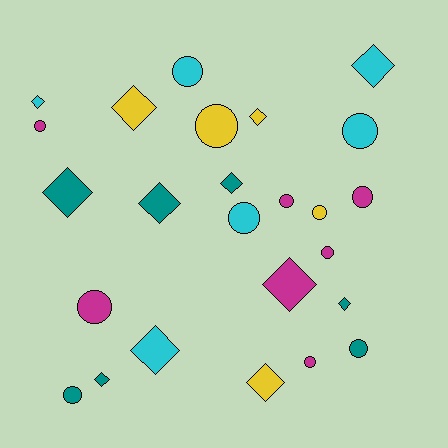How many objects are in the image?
There are 25 objects.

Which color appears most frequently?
Teal, with 7 objects.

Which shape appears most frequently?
Circle, with 13 objects.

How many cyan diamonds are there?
There are 3 cyan diamonds.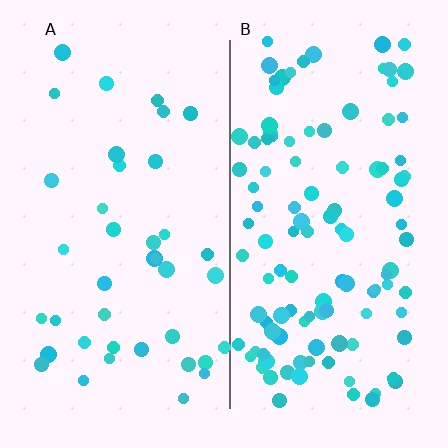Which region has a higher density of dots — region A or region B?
B (the right).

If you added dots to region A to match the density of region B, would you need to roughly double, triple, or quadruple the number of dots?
Approximately triple.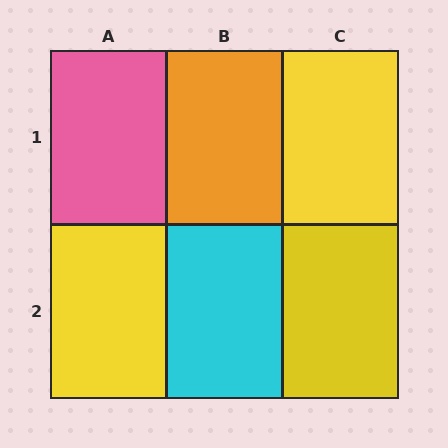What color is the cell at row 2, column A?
Yellow.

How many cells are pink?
1 cell is pink.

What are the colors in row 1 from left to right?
Pink, orange, yellow.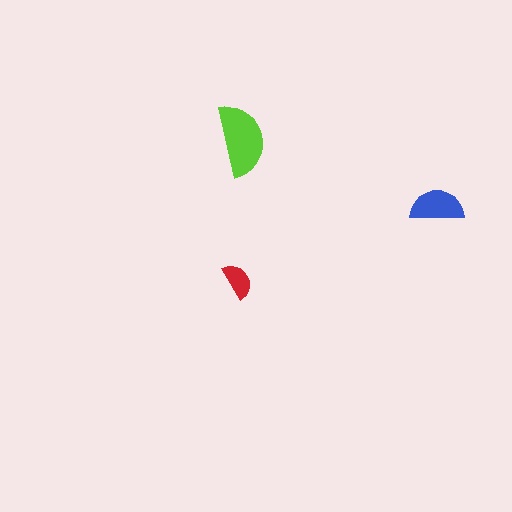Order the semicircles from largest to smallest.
the lime one, the blue one, the red one.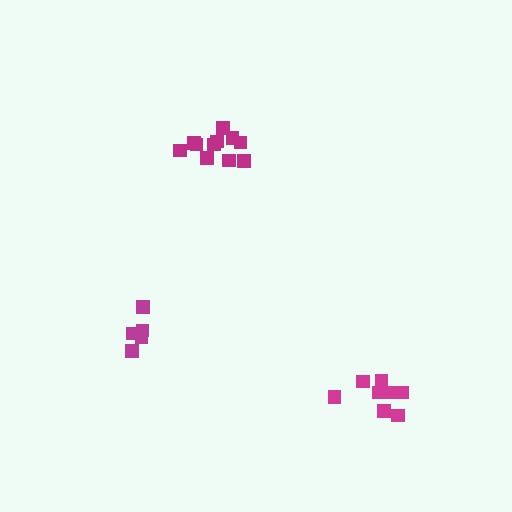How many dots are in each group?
Group 1: 11 dots, Group 2: 8 dots, Group 3: 5 dots (24 total).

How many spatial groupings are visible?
There are 3 spatial groupings.